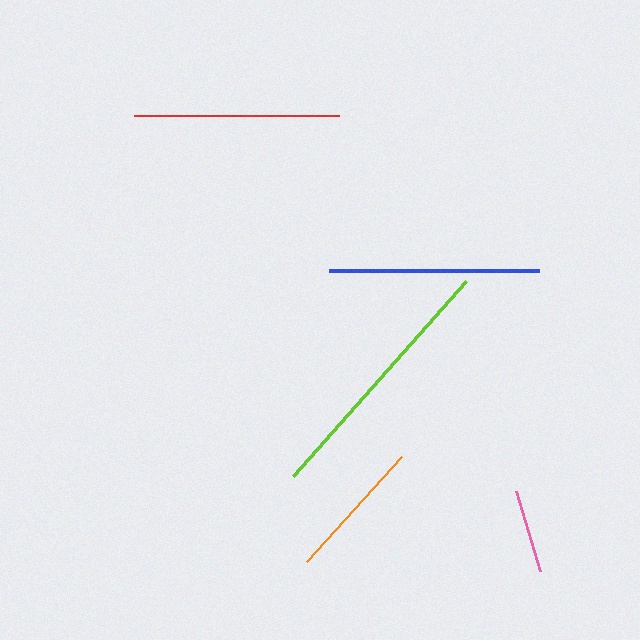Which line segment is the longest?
The lime line is the longest at approximately 260 pixels.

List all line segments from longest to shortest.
From longest to shortest: lime, blue, red, orange, pink.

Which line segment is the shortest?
The pink line is the shortest at approximately 84 pixels.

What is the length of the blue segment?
The blue segment is approximately 210 pixels long.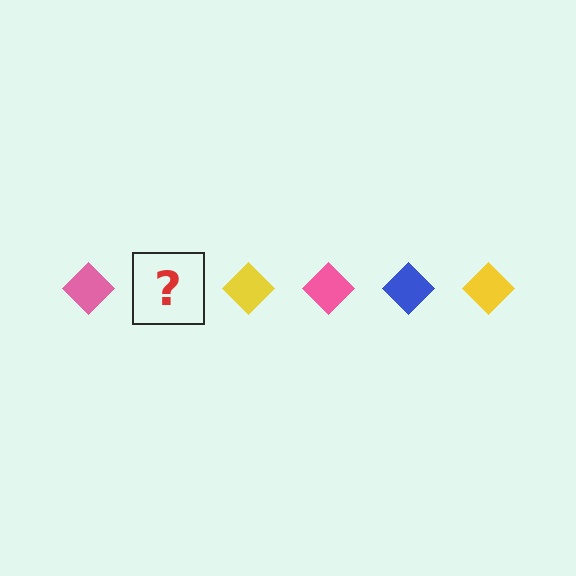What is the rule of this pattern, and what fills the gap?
The rule is that the pattern cycles through pink, blue, yellow diamonds. The gap should be filled with a blue diamond.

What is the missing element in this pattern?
The missing element is a blue diamond.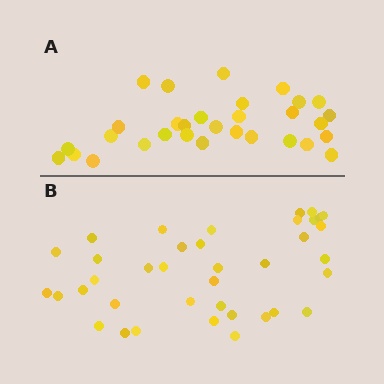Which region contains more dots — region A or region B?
Region B (the bottom region) has more dots.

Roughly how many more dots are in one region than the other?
Region B has roughly 8 or so more dots than region A.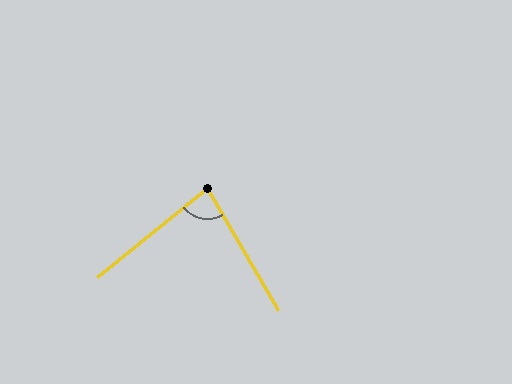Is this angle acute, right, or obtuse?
It is acute.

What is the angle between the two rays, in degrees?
Approximately 81 degrees.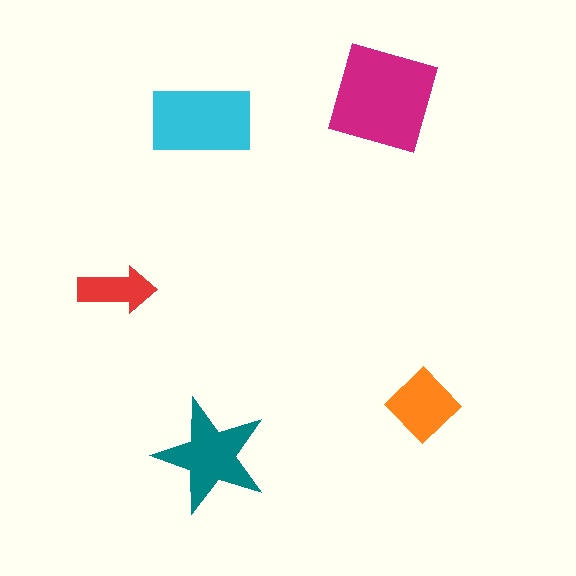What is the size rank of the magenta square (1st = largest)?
1st.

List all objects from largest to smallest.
The magenta square, the cyan rectangle, the teal star, the orange diamond, the red arrow.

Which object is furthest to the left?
The red arrow is leftmost.